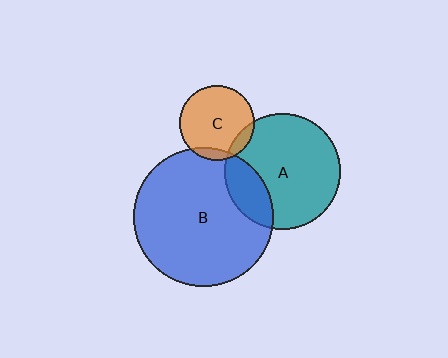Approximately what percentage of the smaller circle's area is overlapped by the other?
Approximately 10%.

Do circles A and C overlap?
Yes.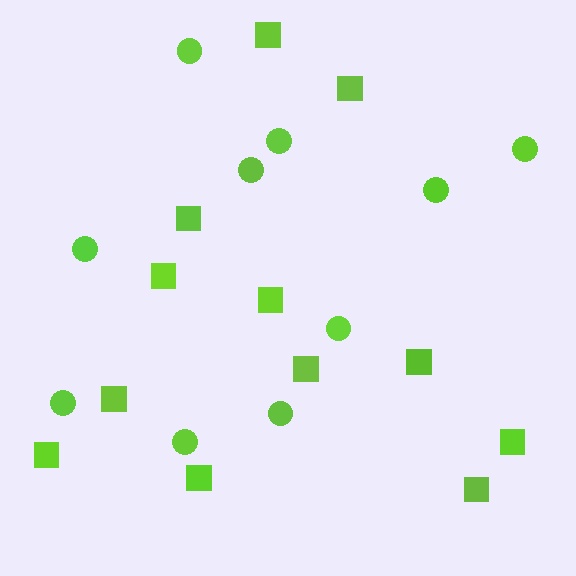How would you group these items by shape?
There are 2 groups: one group of squares (12) and one group of circles (10).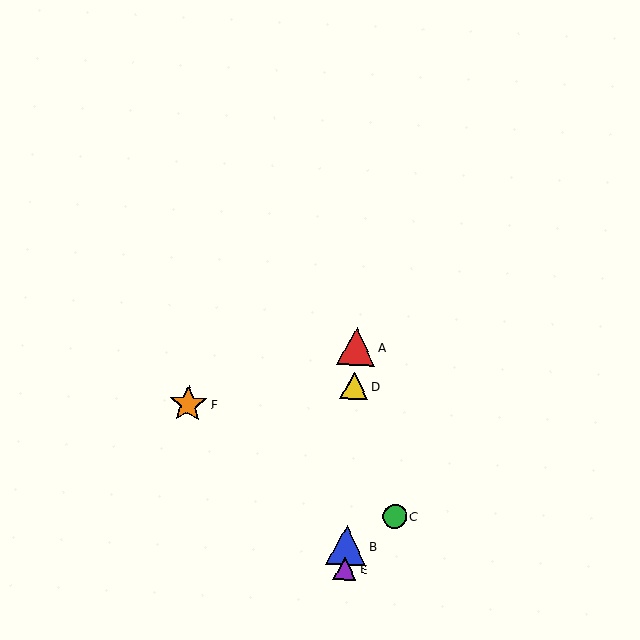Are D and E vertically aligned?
Yes, both are at x≈354.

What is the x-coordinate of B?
Object B is at x≈346.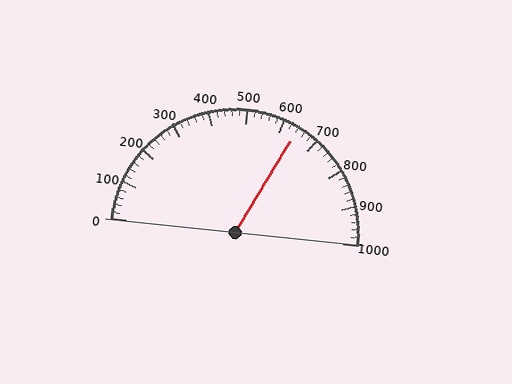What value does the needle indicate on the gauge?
The needle indicates approximately 640.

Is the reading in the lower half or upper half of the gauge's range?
The reading is in the upper half of the range (0 to 1000).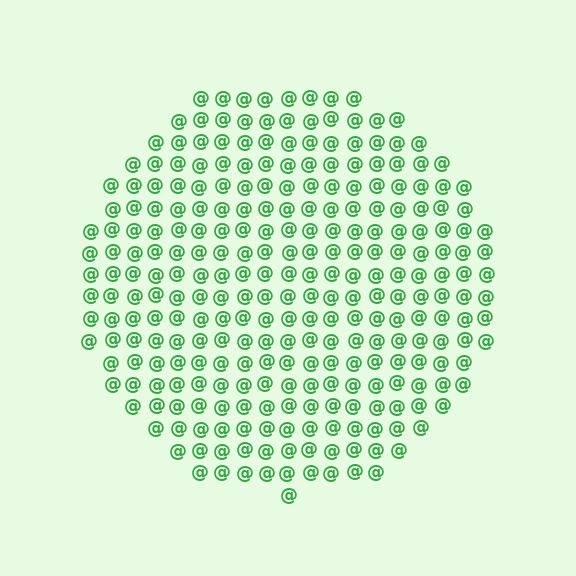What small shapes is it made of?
It is made of small at signs.